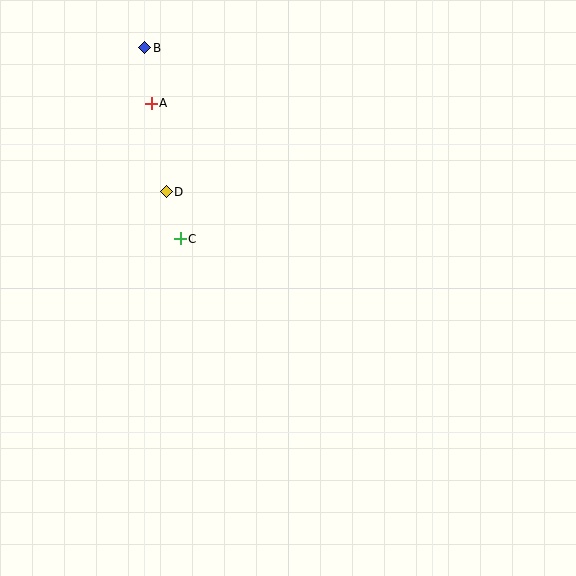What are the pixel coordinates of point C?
Point C is at (180, 239).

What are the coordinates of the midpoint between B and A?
The midpoint between B and A is at (148, 76).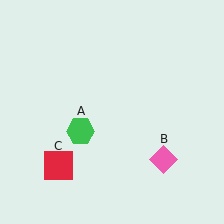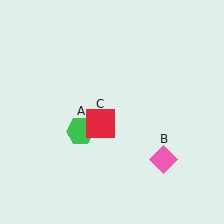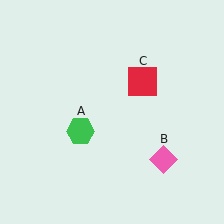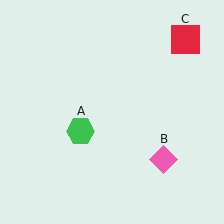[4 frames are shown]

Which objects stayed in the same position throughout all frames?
Green hexagon (object A) and pink diamond (object B) remained stationary.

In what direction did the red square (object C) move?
The red square (object C) moved up and to the right.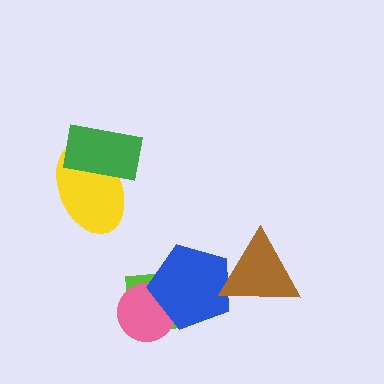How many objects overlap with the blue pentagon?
3 objects overlap with the blue pentagon.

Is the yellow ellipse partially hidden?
Yes, it is partially covered by another shape.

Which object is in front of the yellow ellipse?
The green rectangle is in front of the yellow ellipse.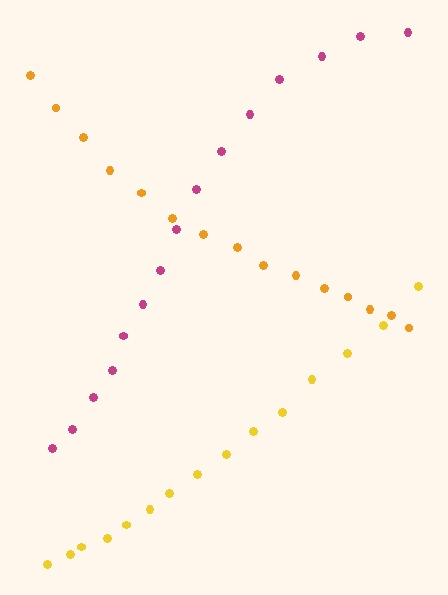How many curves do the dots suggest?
There are 3 distinct paths.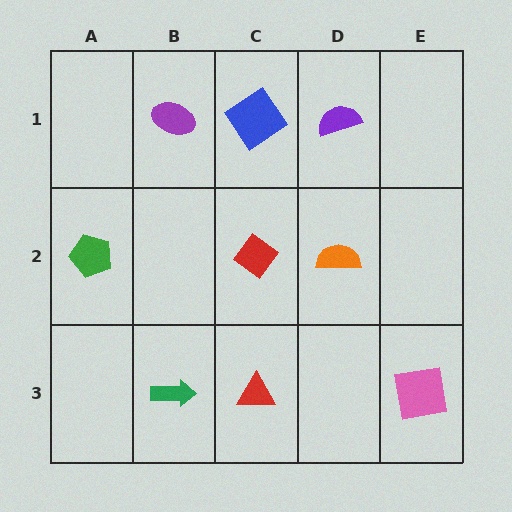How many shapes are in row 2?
3 shapes.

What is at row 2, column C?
A red diamond.